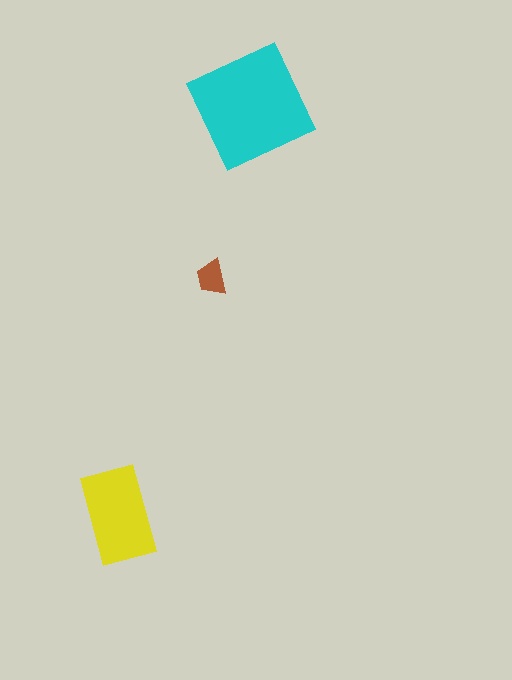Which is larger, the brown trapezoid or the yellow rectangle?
The yellow rectangle.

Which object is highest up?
The cyan square is topmost.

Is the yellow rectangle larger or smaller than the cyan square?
Smaller.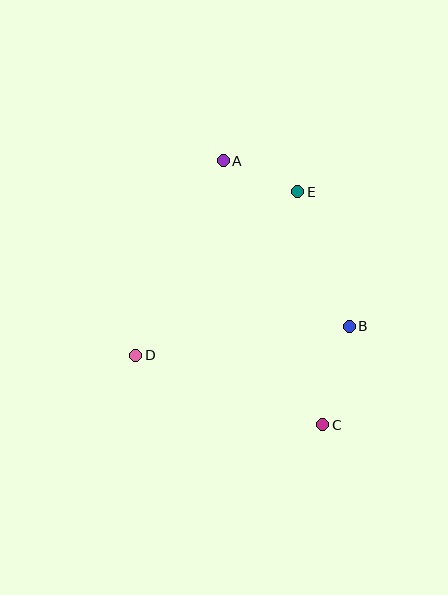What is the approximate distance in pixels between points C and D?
The distance between C and D is approximately 199 pixels.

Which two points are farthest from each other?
Points A and C are farthest from each other.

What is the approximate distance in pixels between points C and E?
The distance between C and E is approximately 234 pixels.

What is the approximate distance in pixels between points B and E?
The distance between B and E is approximately 144 pixels.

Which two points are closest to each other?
Points A and E are closest to each other.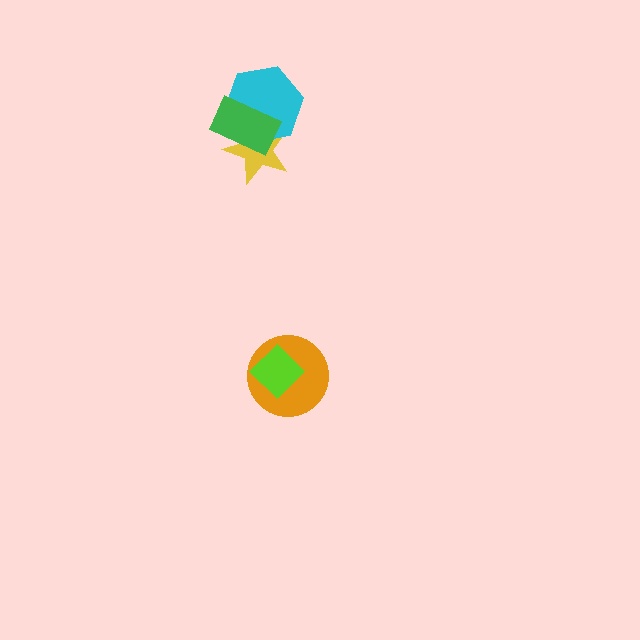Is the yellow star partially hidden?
Yes, it is partially covered by another shape.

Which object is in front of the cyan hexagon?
The green rectangle is in front of the cyan hexagon.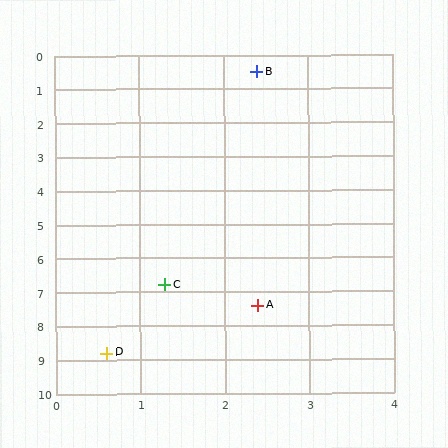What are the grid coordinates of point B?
Point B is at approximately (2.4, 0.5).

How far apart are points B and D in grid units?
Points B and D are about 8.5 grid units apart.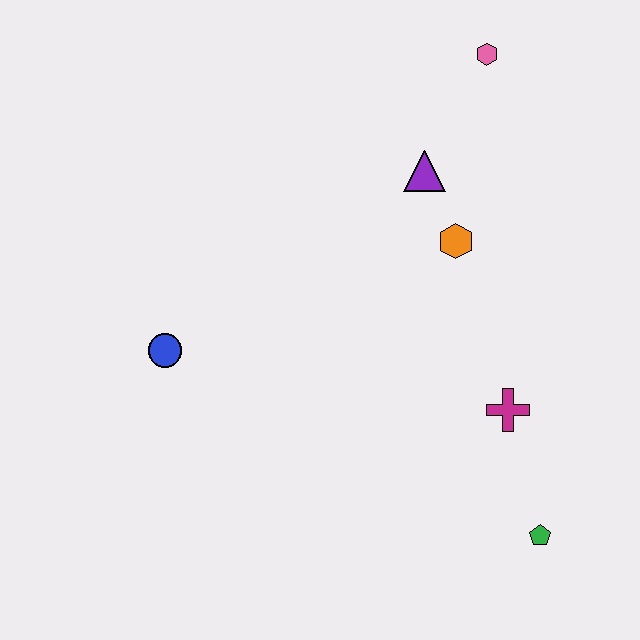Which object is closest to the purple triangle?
The orange hexagon is closest to the purple triangle.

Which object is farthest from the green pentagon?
The pink hexagon is farthest from the green pentagon.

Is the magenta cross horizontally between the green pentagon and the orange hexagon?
Yes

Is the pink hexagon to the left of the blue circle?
No